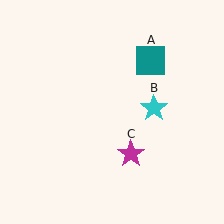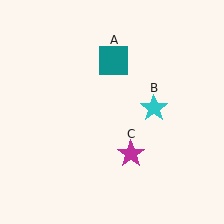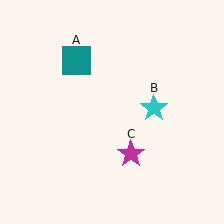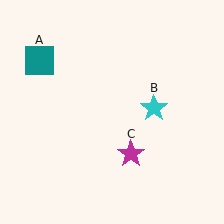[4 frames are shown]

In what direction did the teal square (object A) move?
The teal square (object A) moved left.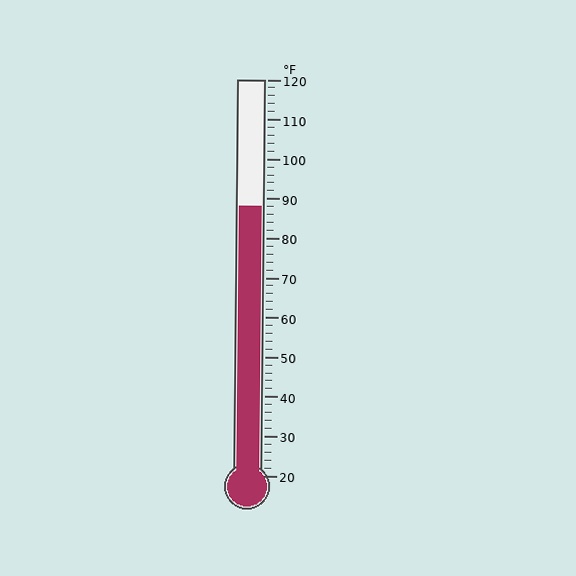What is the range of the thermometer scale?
The thermometer scale ranges from 20°F to 120°F.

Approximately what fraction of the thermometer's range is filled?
The thermometer is filled to approximately 70% of its range.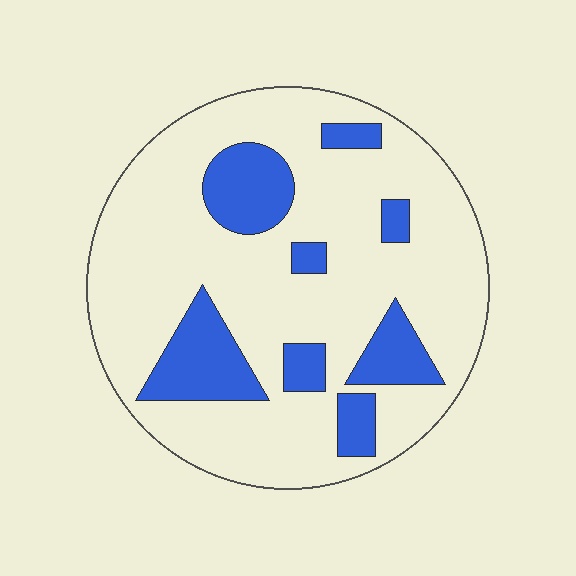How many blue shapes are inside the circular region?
8.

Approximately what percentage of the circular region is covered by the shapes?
Approximately 20%.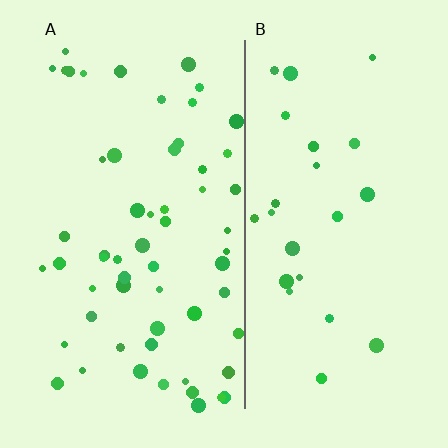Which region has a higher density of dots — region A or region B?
A (the left).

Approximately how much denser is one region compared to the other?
Approximately 2.3× — region A over region B.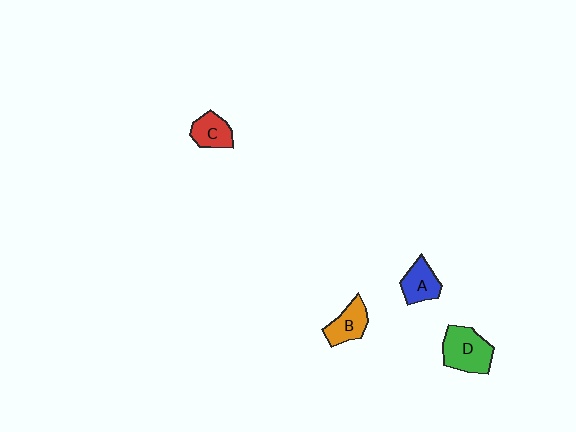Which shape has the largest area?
Shape D (green).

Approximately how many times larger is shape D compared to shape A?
Approximately 1.5 times.